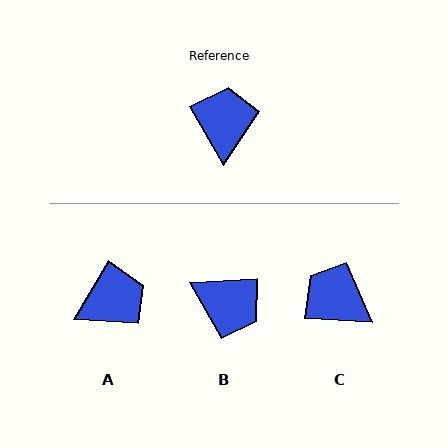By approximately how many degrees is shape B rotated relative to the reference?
Approximately 117 degrees clockwise.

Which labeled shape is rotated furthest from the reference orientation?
B, about 117 degrees away.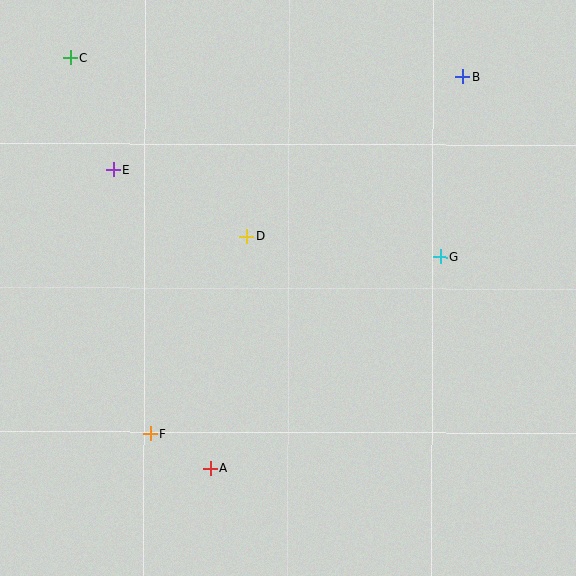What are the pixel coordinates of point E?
Point E is at (114, 170).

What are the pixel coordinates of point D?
Point D is at (247, 236).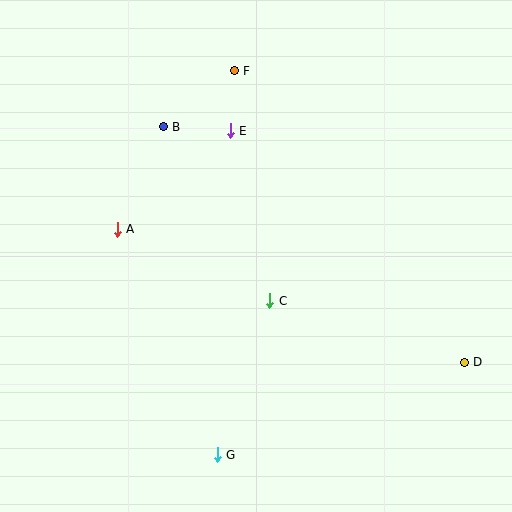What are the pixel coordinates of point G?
Point G is at (217, 455).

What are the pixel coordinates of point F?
Point F is at (234, 71).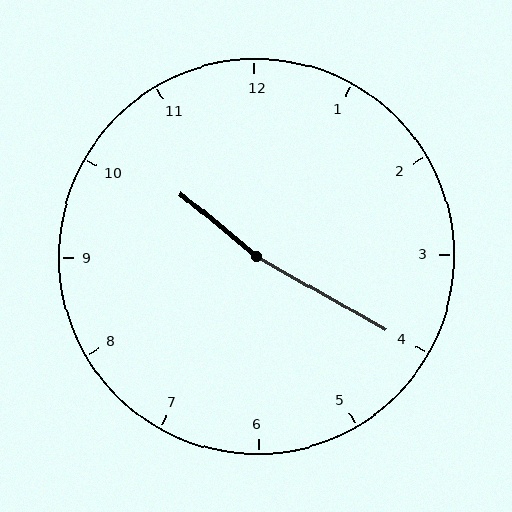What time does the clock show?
10:20.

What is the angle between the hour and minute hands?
Approximately 170 degrees.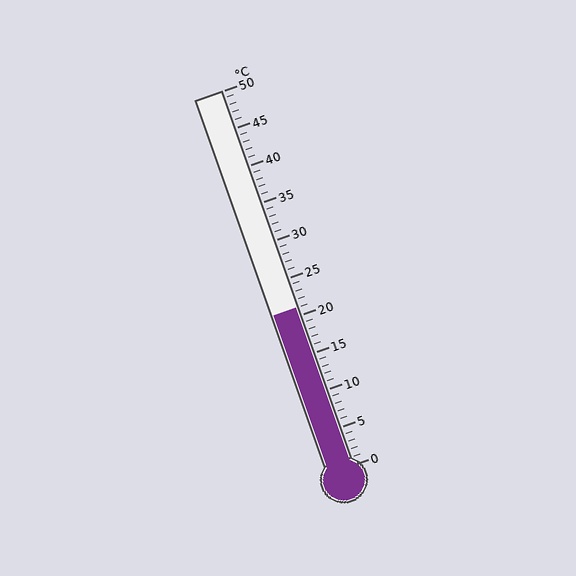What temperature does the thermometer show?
The thermometer shows approximately 21°C.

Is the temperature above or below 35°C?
The temperature is below 35°C.